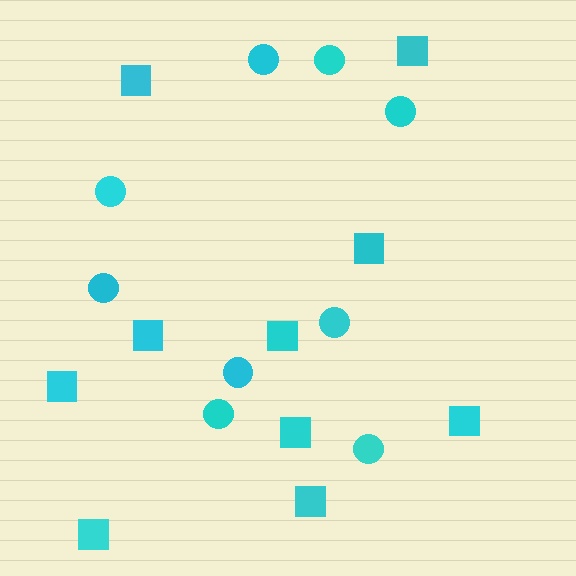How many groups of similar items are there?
There are 2 groups: one group of squares (10) and one group of circles (9).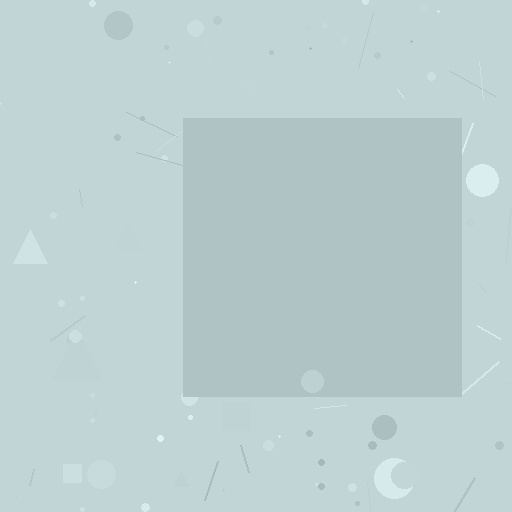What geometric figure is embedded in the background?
A square is embedded in the background.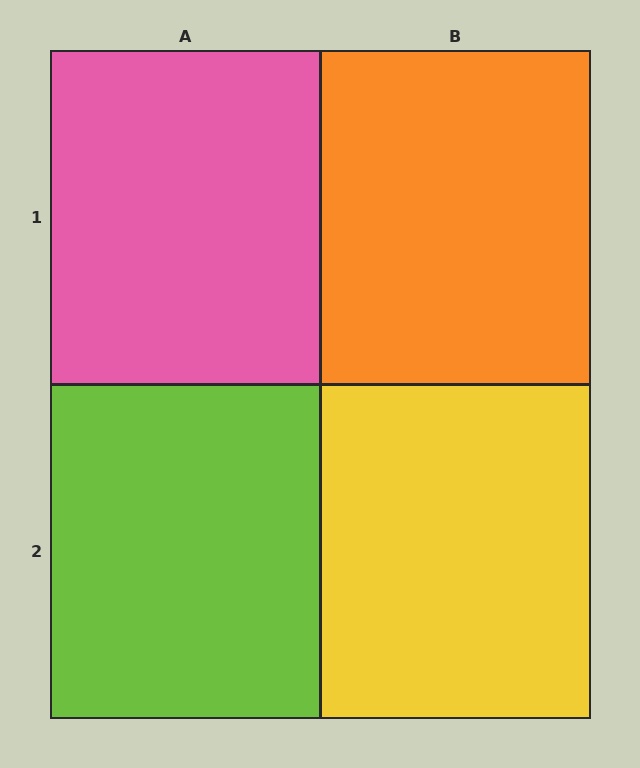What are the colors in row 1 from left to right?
Pink, orange.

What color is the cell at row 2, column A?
Lime.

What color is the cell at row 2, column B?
Yellow.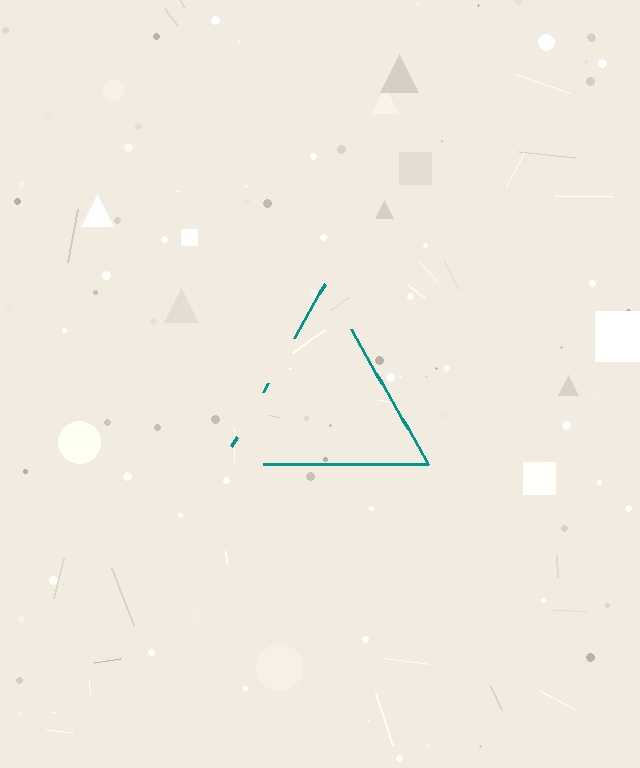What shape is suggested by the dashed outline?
The dashed outline suggests a triangle.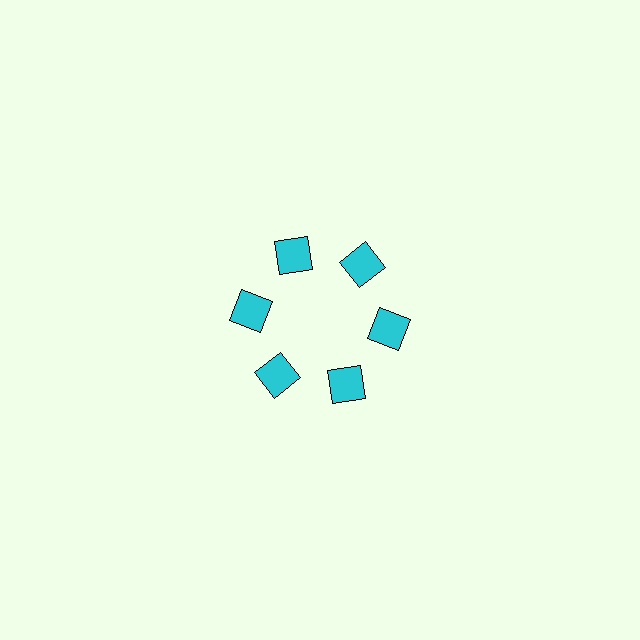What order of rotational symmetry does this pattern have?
This pattern has 6-fold rotational symmetry.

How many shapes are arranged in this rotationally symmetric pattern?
There are 6 shapes, arranged in 6 groups of 1.